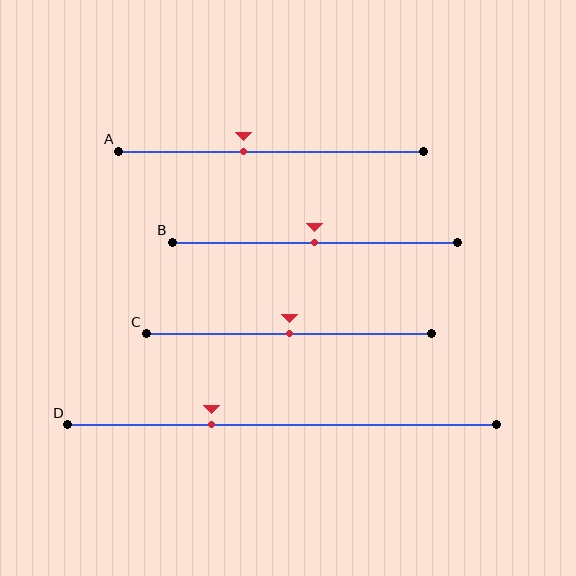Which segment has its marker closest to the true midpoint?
Segment B has its marker closest to the true midpoint.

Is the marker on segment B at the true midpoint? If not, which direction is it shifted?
Yes, the marker on segment B is at the true midpoint.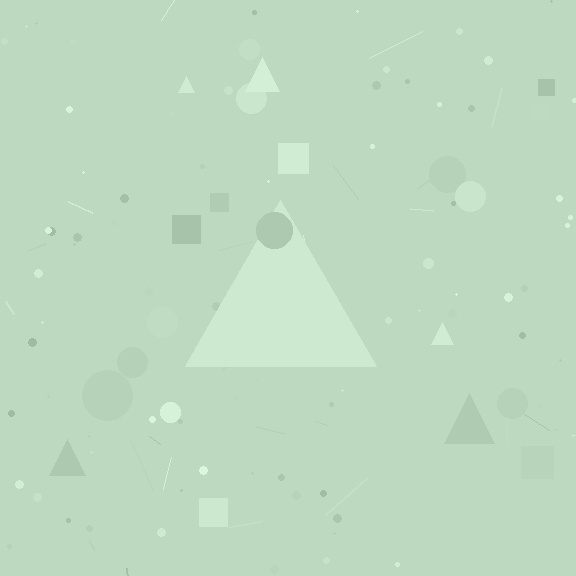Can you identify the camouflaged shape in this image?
The camouflaged shape is a triangle.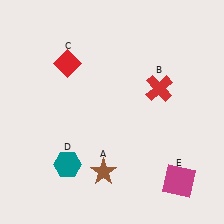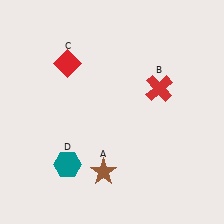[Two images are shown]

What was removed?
The magenta square (E) was removed in Image 2.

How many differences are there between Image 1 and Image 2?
There is 1 difference between the two images.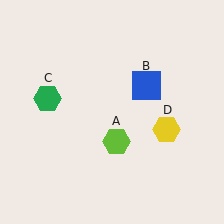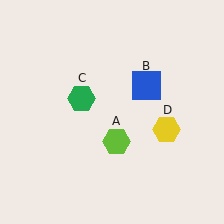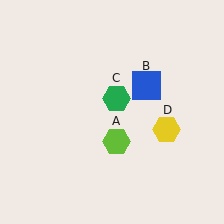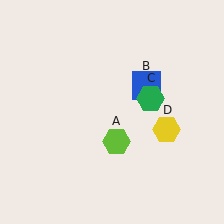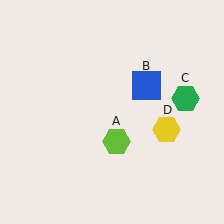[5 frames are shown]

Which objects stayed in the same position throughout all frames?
Lime hexagon (object A) and blue square (object B) and yellow hexagon (object D) remained stationary.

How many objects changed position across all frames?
1 object changed position: green hexagon (object C).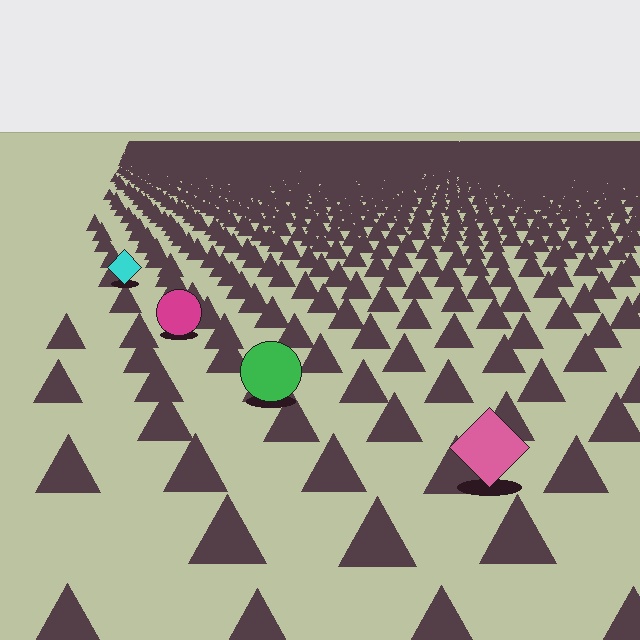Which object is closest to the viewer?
The pink diamond is closest. The texture marks near it are larger and more spread out.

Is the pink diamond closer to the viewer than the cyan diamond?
Yes. The pink diamond is closer — you can tell from the texture gradient: the ground texture is coarser near it.